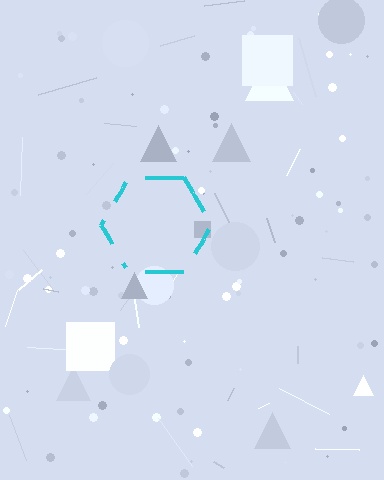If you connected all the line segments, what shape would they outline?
They would outline a hexagon.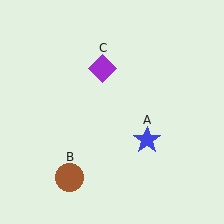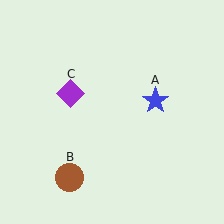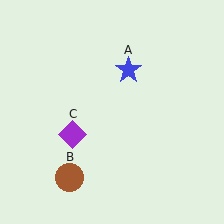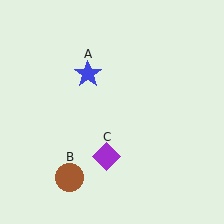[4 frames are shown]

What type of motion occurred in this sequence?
The blue star (object A), purple diamond (object C) rotated counterclockwise around the center of the scene.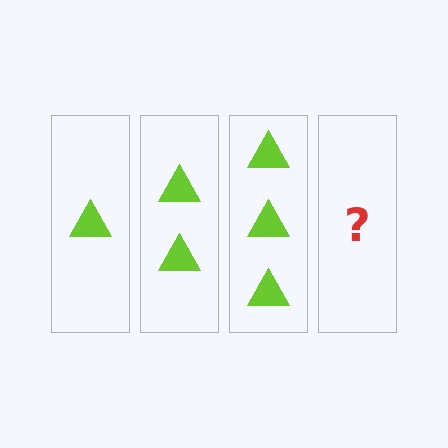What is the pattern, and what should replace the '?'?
The pattern is that each step adds one more triangle. The '?' should be 4 triangles.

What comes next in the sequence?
The next element should be 4 triangles.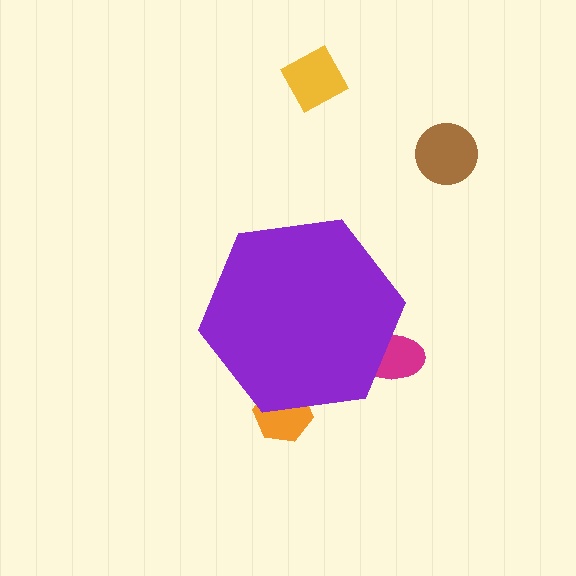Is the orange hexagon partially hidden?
Yes, the orange hexagon is partially hidden behind the purple hexagon.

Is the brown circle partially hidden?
No, the brown circle is fully visible.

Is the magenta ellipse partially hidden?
Yes, the magenta ellipse is partially hidden behind the purple hexagon.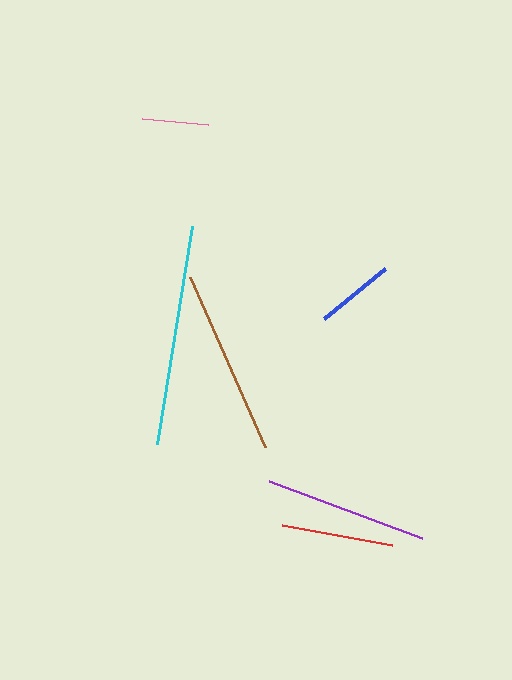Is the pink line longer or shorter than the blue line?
The blue line is longer than the pink line.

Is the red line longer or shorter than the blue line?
The red line is longer than the blue line.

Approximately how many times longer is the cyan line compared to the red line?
The cyan line is approximately 2.0 times the length of the red line.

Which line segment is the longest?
The cyan line is the longest at approximately 220 pixels.